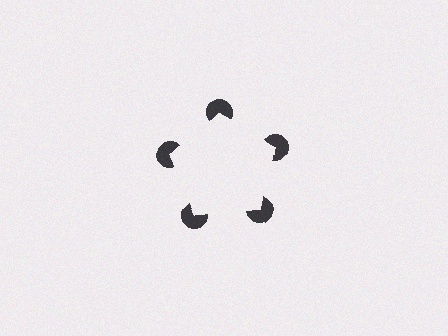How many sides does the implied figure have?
5 sides.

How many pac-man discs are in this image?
There are 5 — one at each vertex of the illusory pentagon.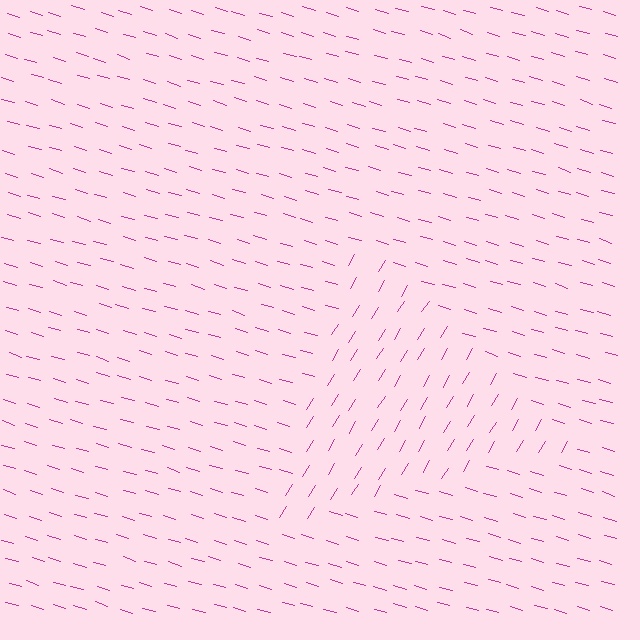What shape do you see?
I see a triangle.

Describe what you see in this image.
The image is filled with small magenta line segments. A triangle region in the image has lines oriented differently from the surrounding lines, creating a visible texture boundary.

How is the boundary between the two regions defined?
The boundary is defined purely by a change in line orientation (approximately 76 degrees difference). All lines are the same color and thickness.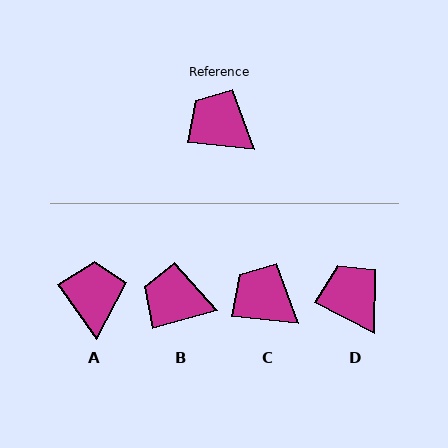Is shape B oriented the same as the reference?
No, it is off by about 22 degrees.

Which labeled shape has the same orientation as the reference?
C.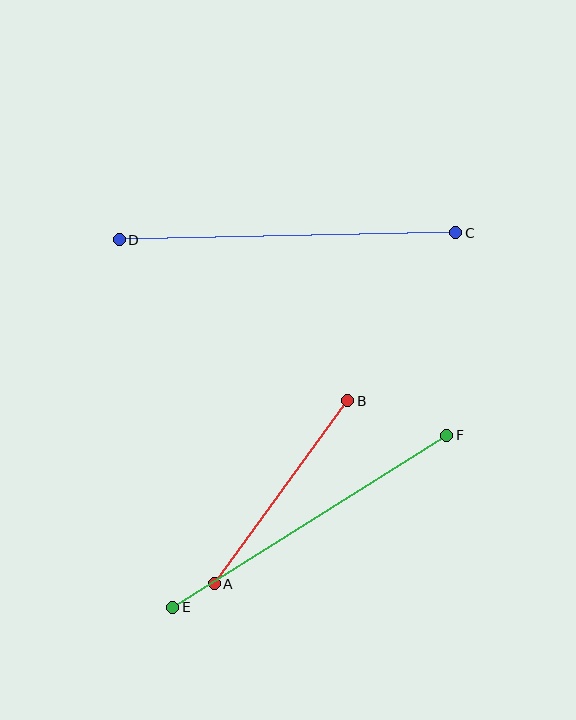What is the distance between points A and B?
The distance is approximately 226 pixels.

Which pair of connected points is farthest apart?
Points C and D are farthest apart.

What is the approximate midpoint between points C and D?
The midpoint is at approximately (288, 236) pixels.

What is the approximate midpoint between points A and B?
The midpoint is at approximately (281, 492) pixels.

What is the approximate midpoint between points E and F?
The midpoint is at approximately (310, 521) pixels.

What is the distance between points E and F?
The distance is approximately 323 pixels.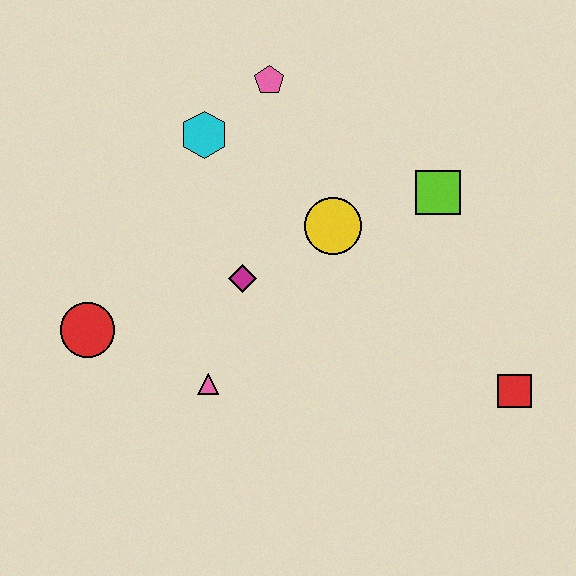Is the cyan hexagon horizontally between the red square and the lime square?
No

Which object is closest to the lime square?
The yellow circle is closest to the lime square.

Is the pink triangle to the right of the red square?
No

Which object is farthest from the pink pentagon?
The red square is farthest from the pink pentagon.